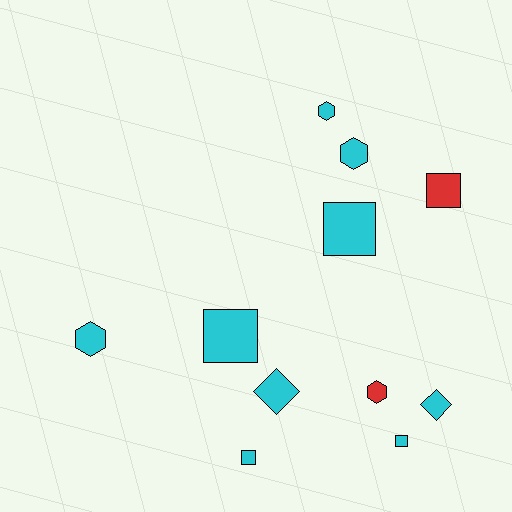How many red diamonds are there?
There are no red diamonds.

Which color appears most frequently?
Cyan, with 9 objects.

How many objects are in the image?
There are 11 objects.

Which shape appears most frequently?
Square, with 5 objects.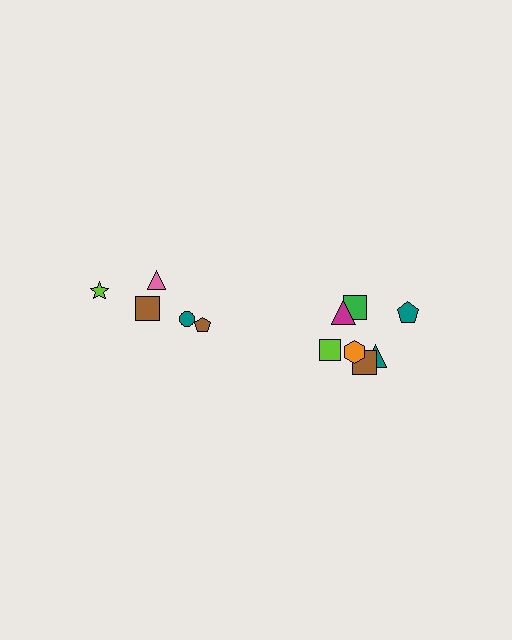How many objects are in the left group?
There are 5 objects.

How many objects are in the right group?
There are 7 objects.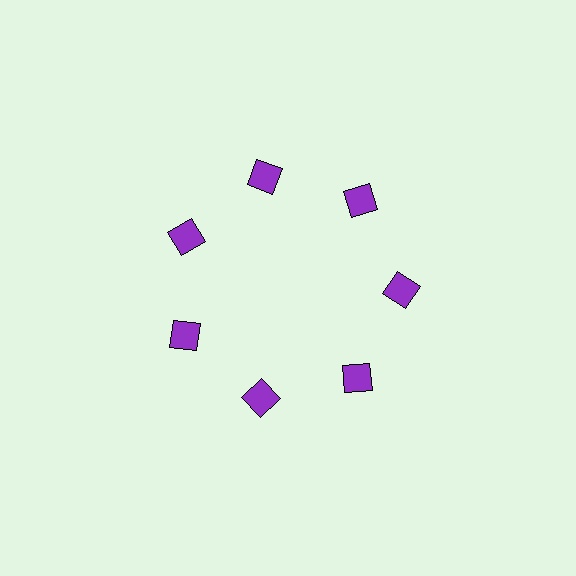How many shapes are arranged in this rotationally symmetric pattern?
There are 7 shapes, arranged in 7 groups of 1.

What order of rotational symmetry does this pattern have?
This pattern has 7-fold rotational symmetry.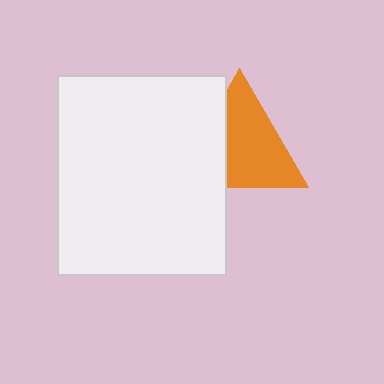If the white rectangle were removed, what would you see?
You would see the complete orange triangle.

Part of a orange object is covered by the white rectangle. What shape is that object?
It is a triangle.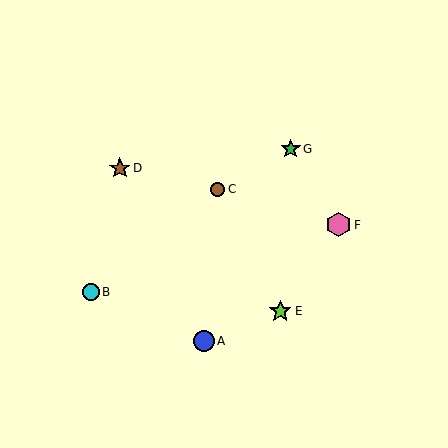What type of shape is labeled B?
Shape B is a cyan circle.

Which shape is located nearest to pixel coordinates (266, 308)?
The lime star (labeled E) at (280, 311) is nearest to that location.